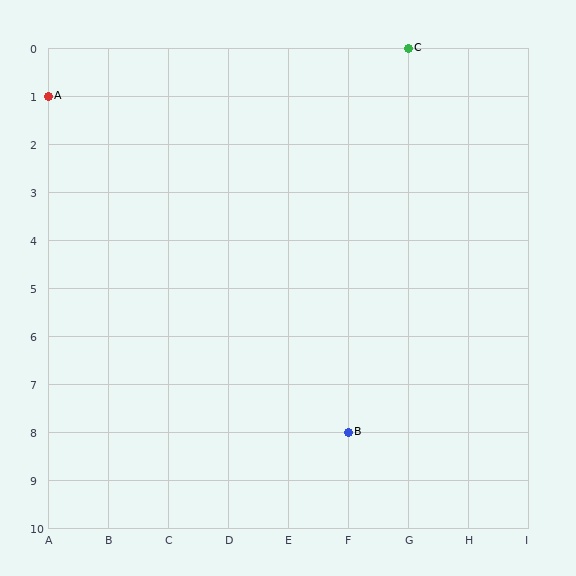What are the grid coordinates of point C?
Point C is at grid coordinates (G, 0).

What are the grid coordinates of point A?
Point A is at grid coordinates (A, 1).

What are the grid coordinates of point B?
Point B is at grid coordinates (F, 8).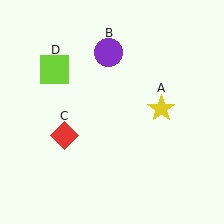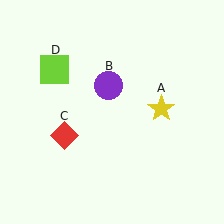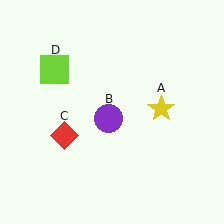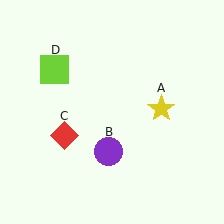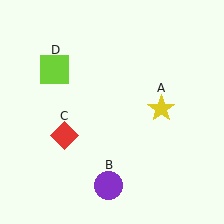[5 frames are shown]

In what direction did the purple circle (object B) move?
The purple circle (object B) moved down.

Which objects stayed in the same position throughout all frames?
Yellow star (object A) and red diamond (object C) and lime square (object D) remained stationary.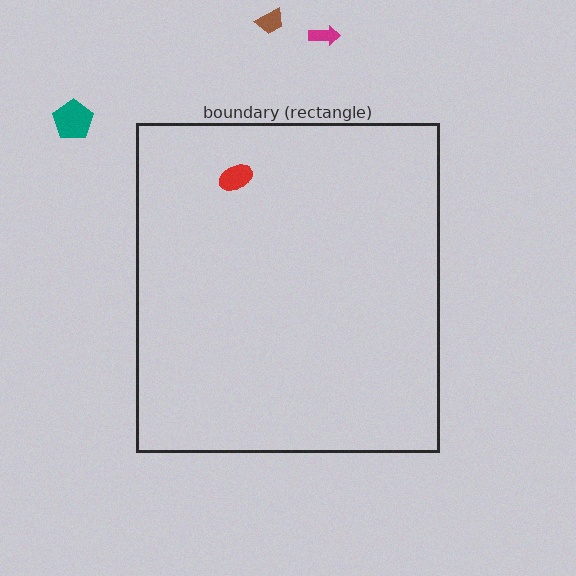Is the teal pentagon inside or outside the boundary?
Outside.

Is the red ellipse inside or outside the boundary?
Inside.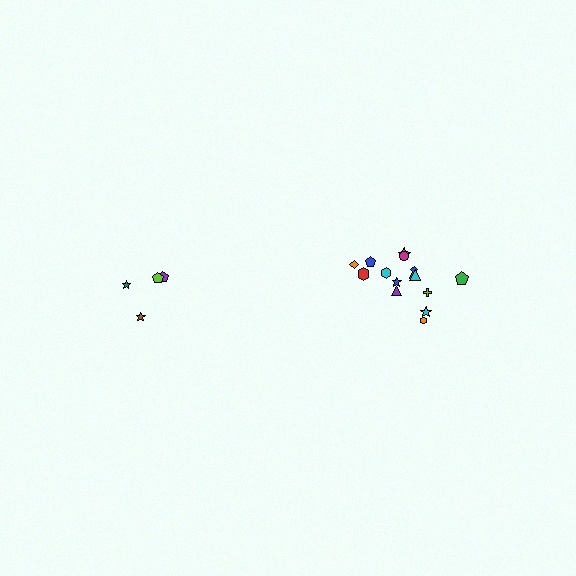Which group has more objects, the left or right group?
The right group.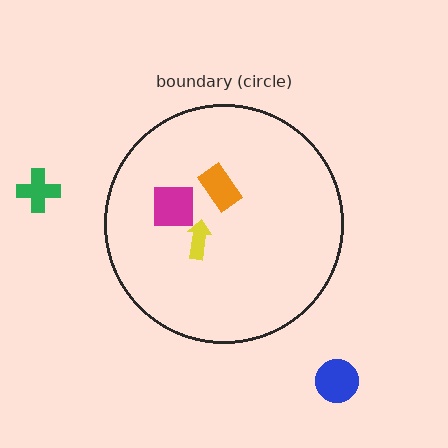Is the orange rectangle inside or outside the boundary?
Inside.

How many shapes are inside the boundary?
3 inside, 2 outside.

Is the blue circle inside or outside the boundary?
Outside.